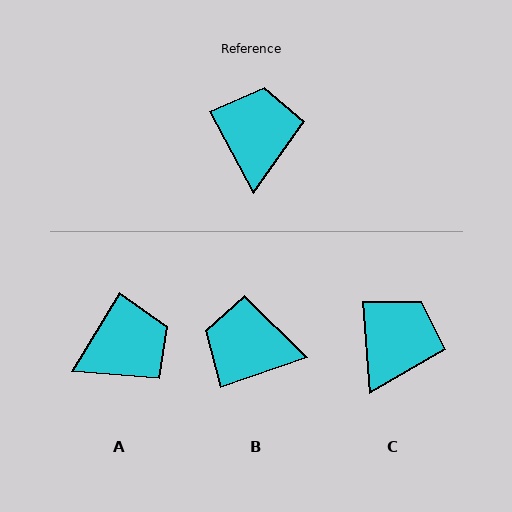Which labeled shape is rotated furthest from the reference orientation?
B, about 81 degrees away.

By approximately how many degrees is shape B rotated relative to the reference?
Approximately 81 degrees counter-clockwise.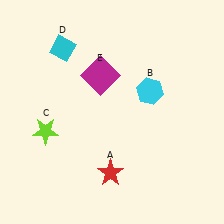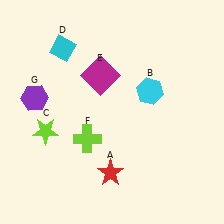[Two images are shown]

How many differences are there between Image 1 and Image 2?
There are 2 differences between the two images.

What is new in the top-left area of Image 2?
A purple hexagon (G) was added in the top-left area of Image 2.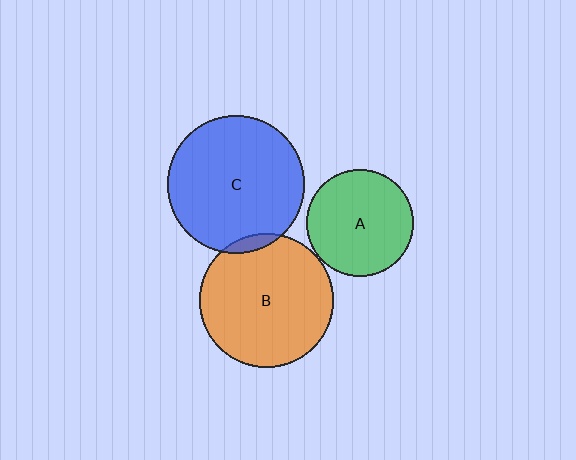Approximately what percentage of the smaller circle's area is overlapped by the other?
Approximately 5%.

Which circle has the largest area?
Circle C (blue).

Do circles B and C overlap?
Yes.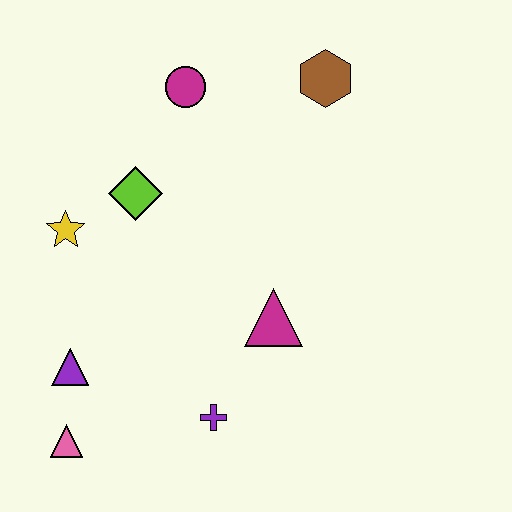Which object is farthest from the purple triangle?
The brown hexagon is farthest from the purple triangle.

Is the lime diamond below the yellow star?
No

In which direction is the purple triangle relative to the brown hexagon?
The purple triangle is below the brown hexagon.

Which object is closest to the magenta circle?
The lime diamond is closest to the magenta circle.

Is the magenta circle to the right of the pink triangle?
Yes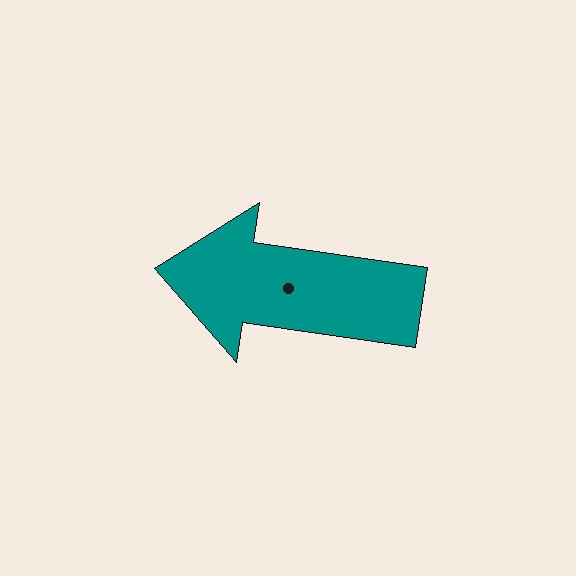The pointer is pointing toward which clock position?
Roughly 9 o'clock.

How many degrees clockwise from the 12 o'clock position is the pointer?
Approximately 278 degrees.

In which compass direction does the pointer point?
West.